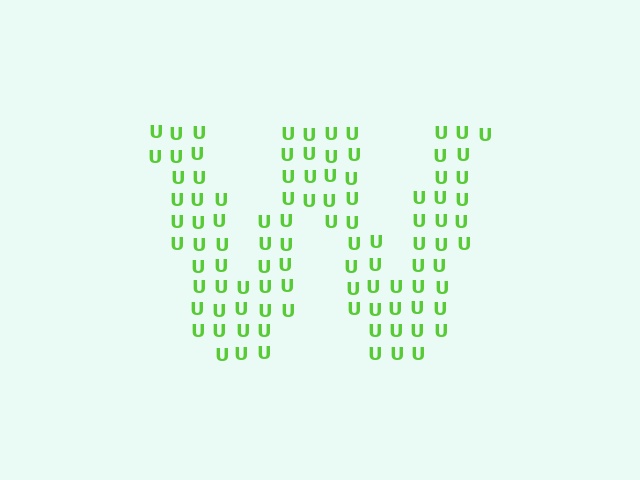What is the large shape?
The large shape is the letter W.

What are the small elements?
The small elements are letter U's.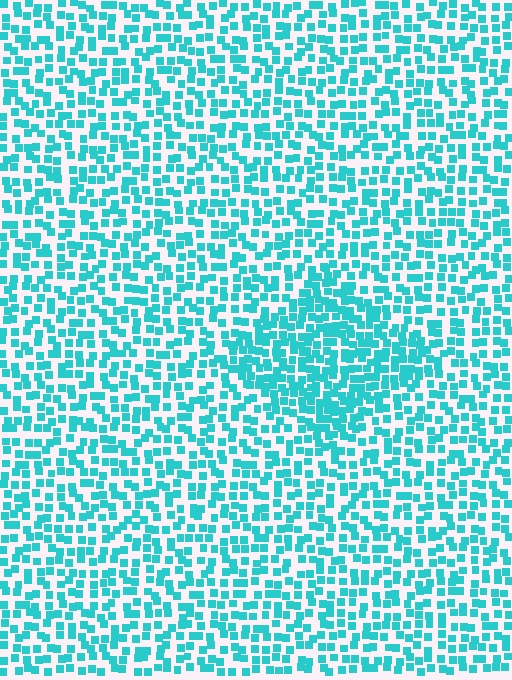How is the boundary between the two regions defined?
The boundary is defined by a change in element density (approximately 1.6x ratio). All elements are the same color, size, and shape.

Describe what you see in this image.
The image contains small cyan elements arranged at two different densities. A diamond-shaped region is visible where the elements are more densely packed than the surrounding area.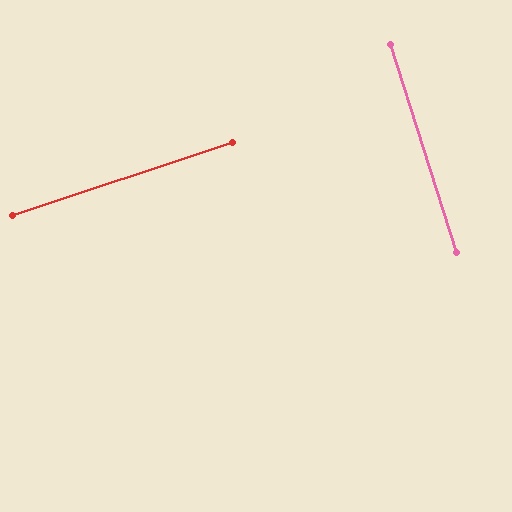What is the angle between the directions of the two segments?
Approximately 89 degrees.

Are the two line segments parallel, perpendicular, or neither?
Perpendicular — they meet at approximately 89°.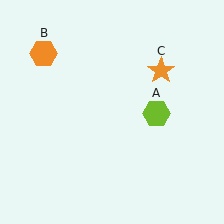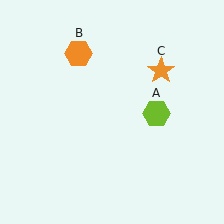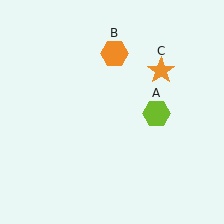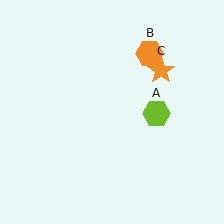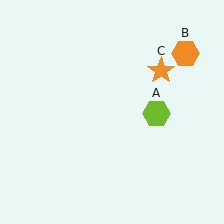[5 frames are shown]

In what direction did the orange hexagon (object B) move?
The orange hexagon (object B) moved right.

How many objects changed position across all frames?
1 object changed position: orange hexagon (object B).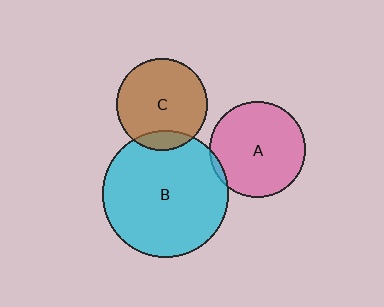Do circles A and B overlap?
Yes.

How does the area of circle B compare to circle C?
Approximately 1.9 times.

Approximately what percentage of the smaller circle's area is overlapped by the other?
Approximately 5%.